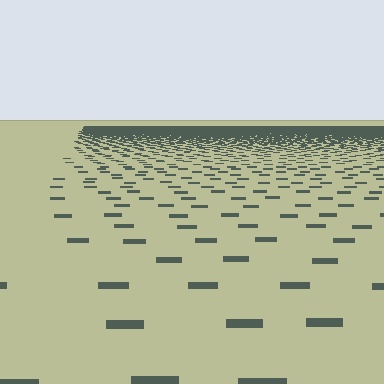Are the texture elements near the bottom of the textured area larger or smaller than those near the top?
Larger. Near the bottom, elements are closer to the viewer and appear at a bigger on-screen size.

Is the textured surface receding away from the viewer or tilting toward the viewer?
The surface is receding away from the viewer. Texture elements get smaller and denser toward the top.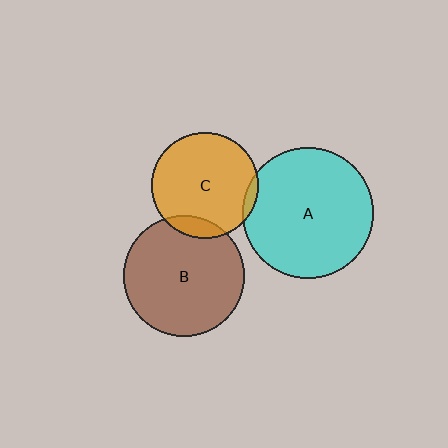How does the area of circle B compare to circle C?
Approximately 1.3 times.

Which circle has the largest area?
Circle A (cyan).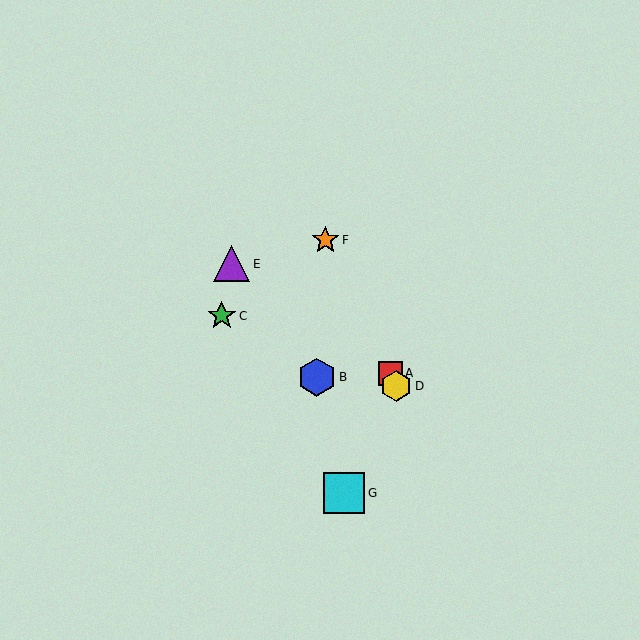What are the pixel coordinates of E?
Object E is at (232, 264).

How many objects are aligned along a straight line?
3 objects (A, D, F) are aligned along a straight line.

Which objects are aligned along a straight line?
Objects A, D, F are aligned along a straight line.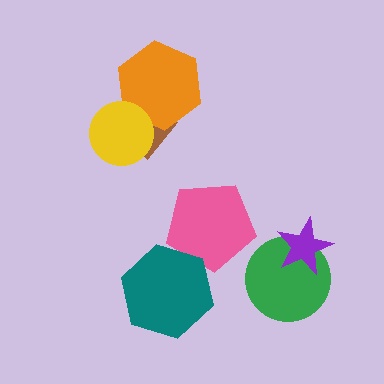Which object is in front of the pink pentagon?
The teal hexagon is in front of the pink pentagon.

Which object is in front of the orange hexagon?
The yellow circle is in front of the orange hexagon.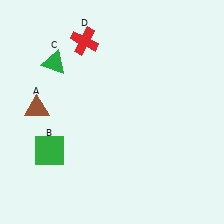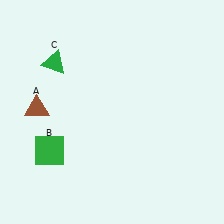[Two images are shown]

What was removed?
The red cross (D) was removed in Image 2.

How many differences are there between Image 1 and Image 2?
There is 1 difference between the two images.